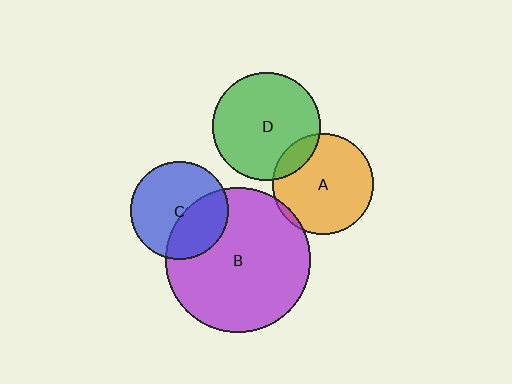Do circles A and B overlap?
Yes.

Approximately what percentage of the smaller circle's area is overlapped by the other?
Approximately 5%.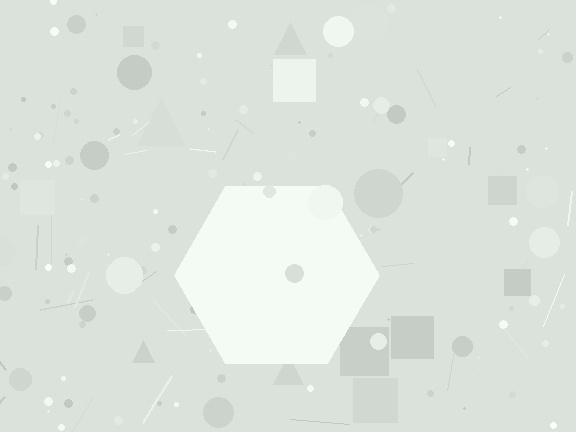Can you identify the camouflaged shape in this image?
The camouflaged shape is a hexagon.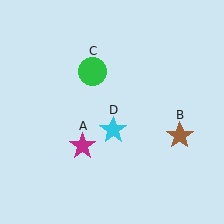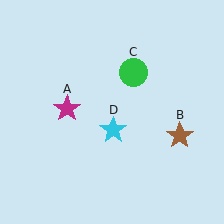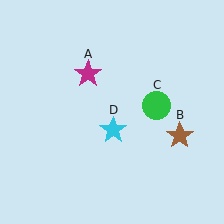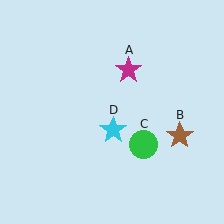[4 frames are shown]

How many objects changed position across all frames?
2 objects changed position: magenta star (object A), green circle (object C).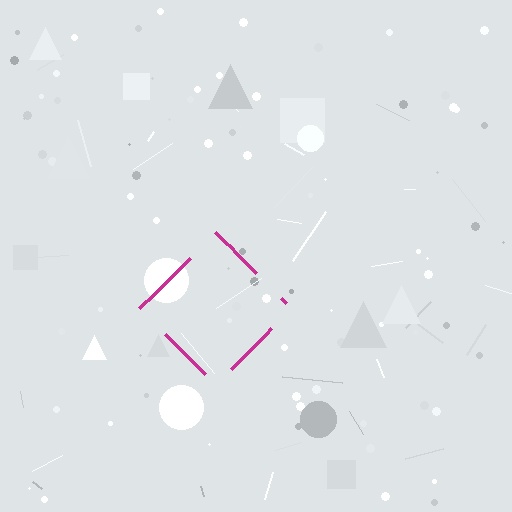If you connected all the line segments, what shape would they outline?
They would outline a diamond.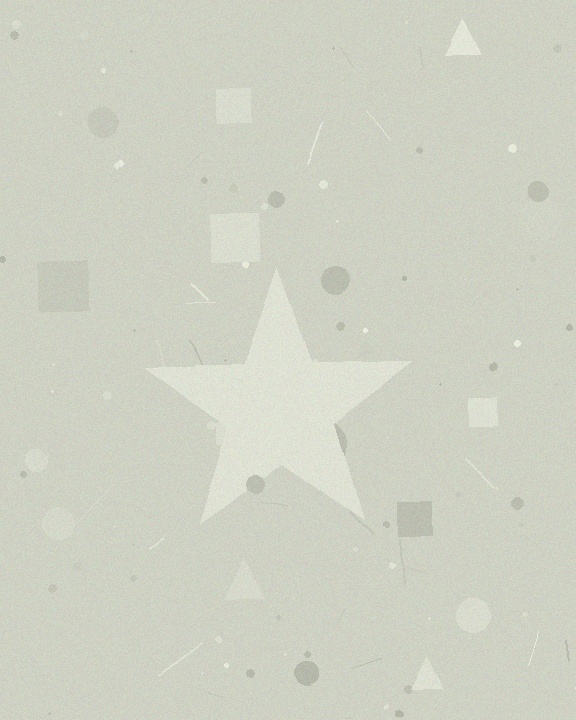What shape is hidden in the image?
A star is hidden in the image.